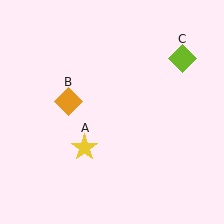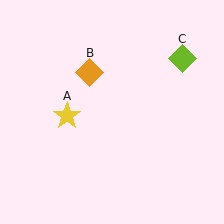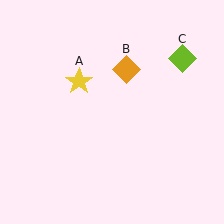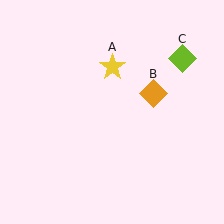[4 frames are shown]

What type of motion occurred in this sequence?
The yellow star (object A), orange diamond (object B) rotated clockwise around the center of the scene.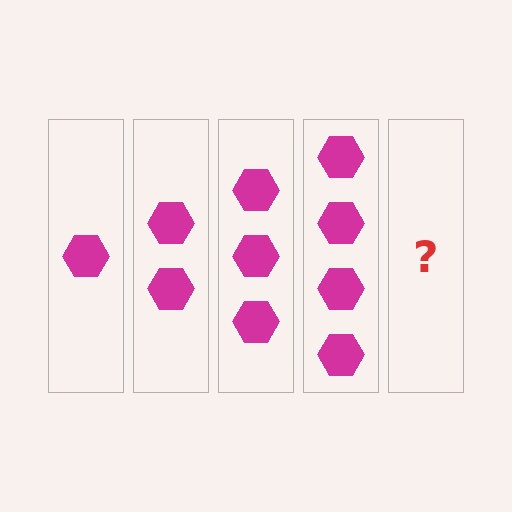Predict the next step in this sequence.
The next step is 5 hexagons.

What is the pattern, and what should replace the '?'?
The pattern is that each step adds one more hexagon. The '?' should be 5 hexagons.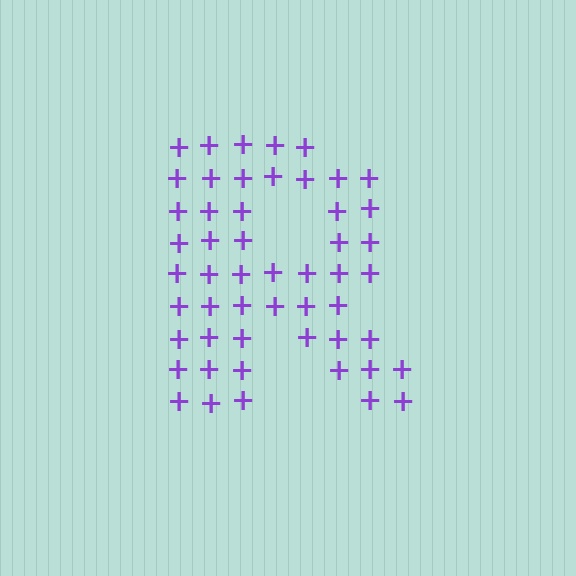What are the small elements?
The small elements are plus signs.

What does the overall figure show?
The overall figure shows the letter R.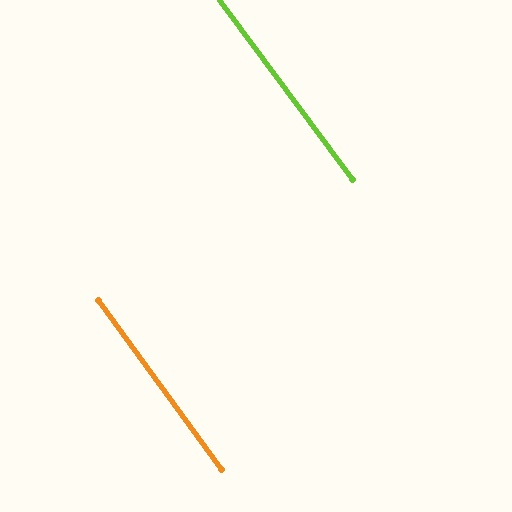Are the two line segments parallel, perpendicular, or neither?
Parallel — their directions differ by only 0.6°.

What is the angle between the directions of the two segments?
Approximately 1 degree.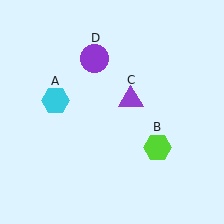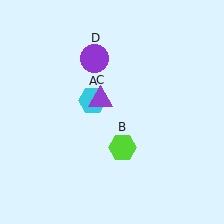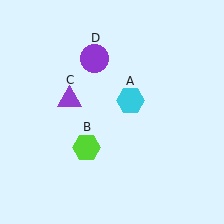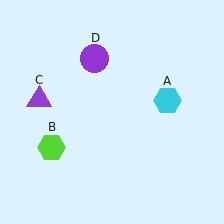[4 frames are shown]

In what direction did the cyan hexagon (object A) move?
The cyan hexagon (object A) moved right.